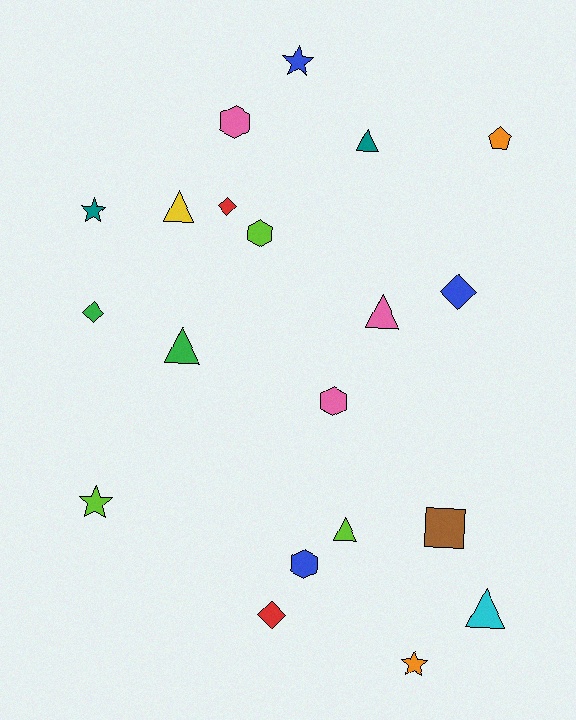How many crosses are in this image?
There are no crosses.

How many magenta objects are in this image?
There are no magenta objects.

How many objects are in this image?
There are 20 objects.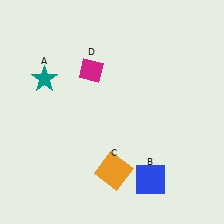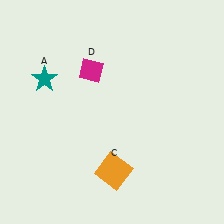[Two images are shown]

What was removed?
The blue square (B) was removed in Image 2.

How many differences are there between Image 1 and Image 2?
There is 1 difference between the two images.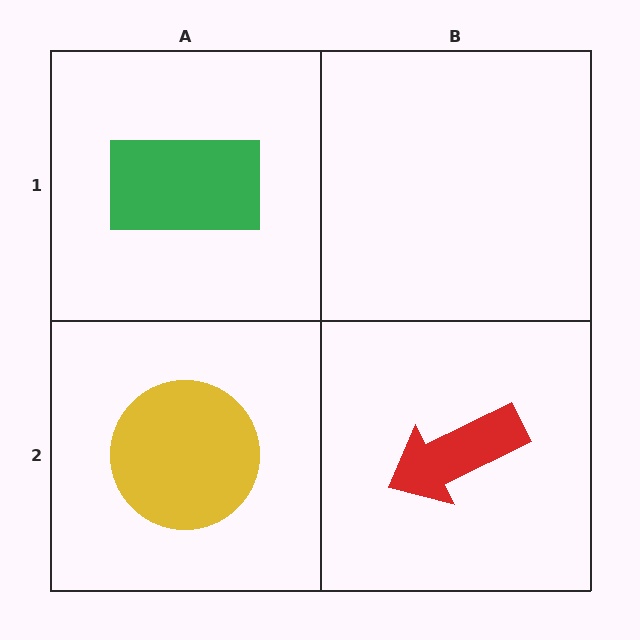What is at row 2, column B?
A red arrow.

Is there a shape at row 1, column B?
No, that cell is empty.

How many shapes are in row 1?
1 shape.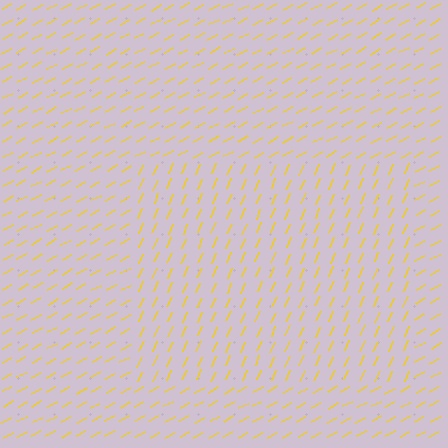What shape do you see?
I see a rectangle.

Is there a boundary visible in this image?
Yes, there is a texture boundary formed by a change in line orientation.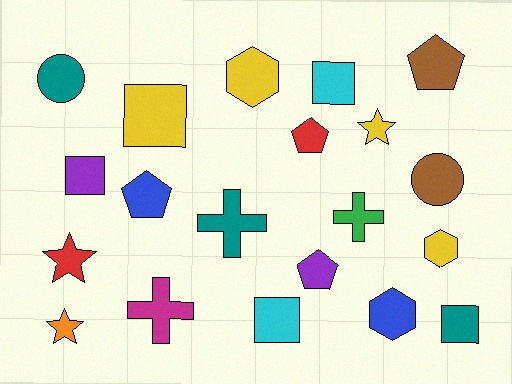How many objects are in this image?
There are 20 objects.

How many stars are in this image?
There are 3 stars.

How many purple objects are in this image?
There are 2 purple objects.